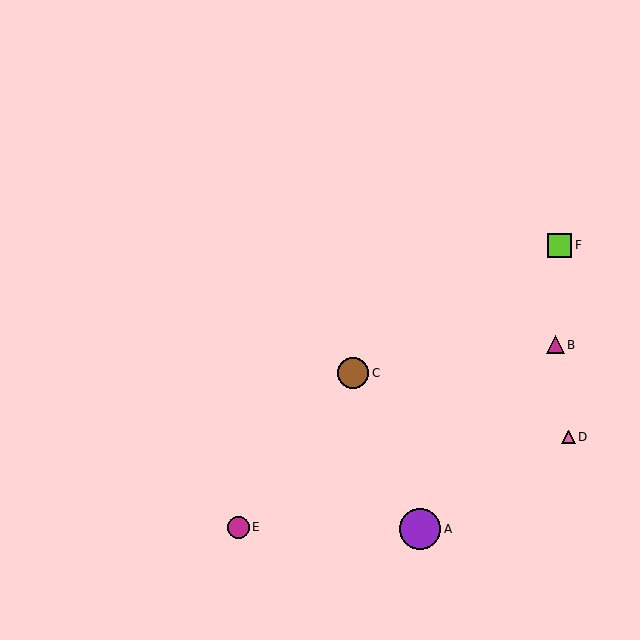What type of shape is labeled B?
Shape B is a magenta triangle.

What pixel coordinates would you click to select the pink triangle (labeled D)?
Click at (568, 437) to select the pink triangle D.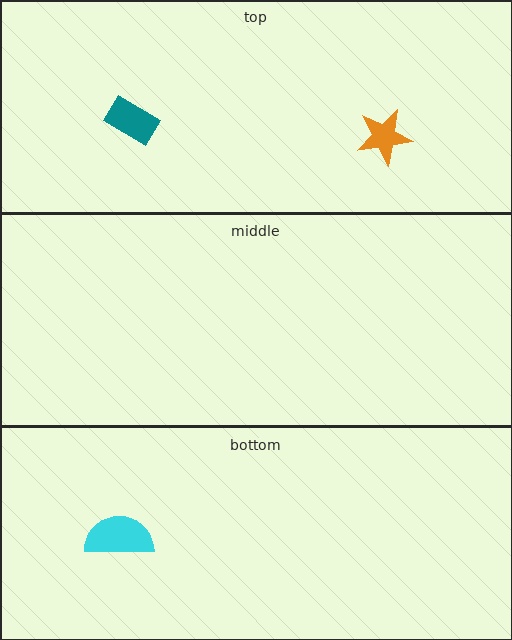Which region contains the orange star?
The top region.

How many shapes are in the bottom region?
1.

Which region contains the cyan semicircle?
The bottom region.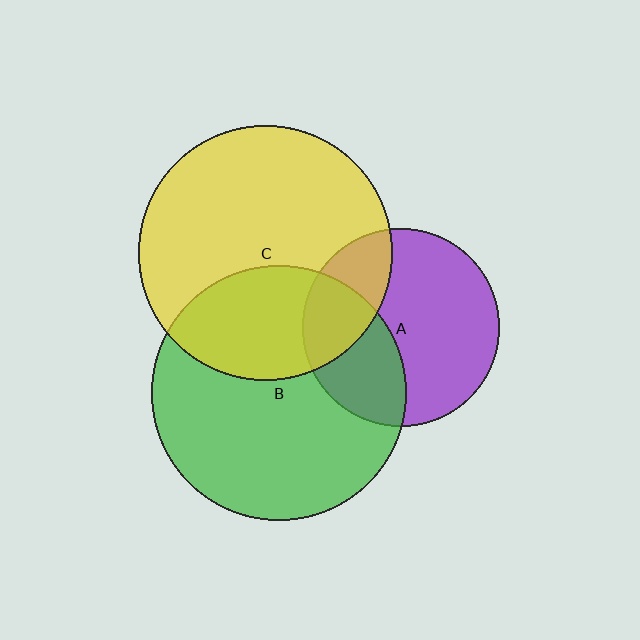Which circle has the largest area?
Circle C (yellow).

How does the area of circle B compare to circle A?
Approximately 1.7 times.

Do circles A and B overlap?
Yes.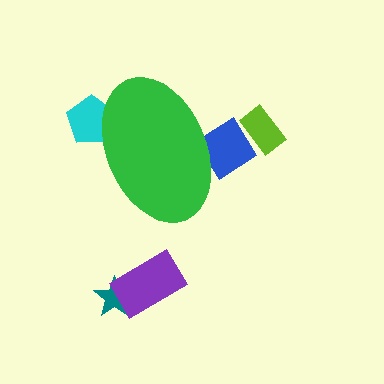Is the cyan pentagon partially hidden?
Yes, the cyan pentagon is partially hidden behind the green ellipse.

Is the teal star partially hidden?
No, the teal star is fully visible.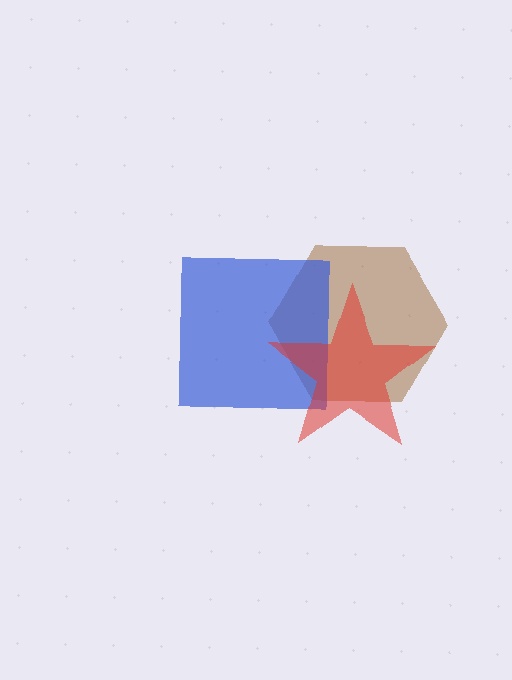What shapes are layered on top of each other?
The layered shapes are: a brown hexagon, a blue square, a red star.